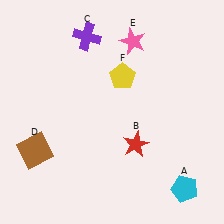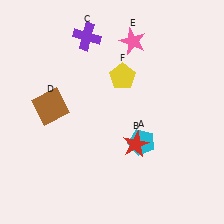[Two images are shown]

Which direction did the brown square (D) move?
The brown square (D) moved up.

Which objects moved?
The objects that moved are: the cyan pentagon (A), the brown square (D).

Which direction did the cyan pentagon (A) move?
The cyan pentagon (A) moved up.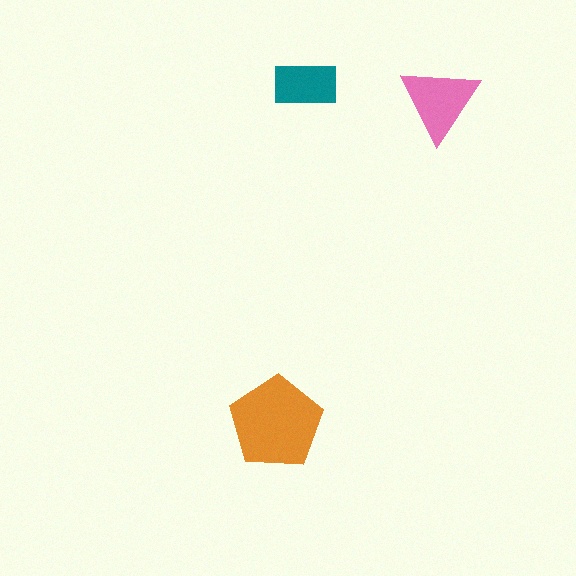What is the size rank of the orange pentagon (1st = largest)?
1st.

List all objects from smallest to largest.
The teal rectangle, the pink triangle, the orange pentagon.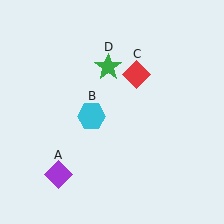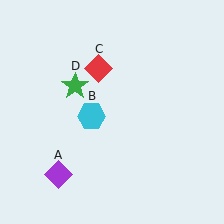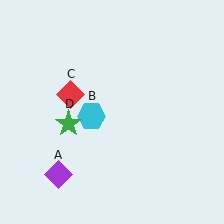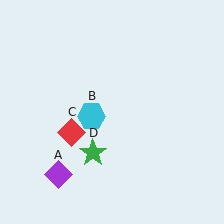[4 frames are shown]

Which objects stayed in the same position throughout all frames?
Purple diamond (object A) and cyan hexagon (object B) remained stationary.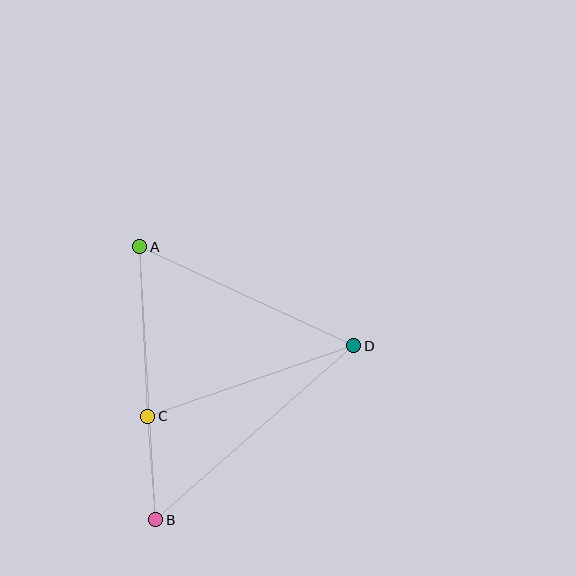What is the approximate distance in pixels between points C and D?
The distance between C and D is approximately 218 pixels.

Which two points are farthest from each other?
Points A and B are farthest from each other.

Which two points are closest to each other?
Points B and C are closest to each other.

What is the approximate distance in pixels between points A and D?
The distance between A and D is approximately 236 pixels.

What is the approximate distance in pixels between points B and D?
The distance between B and D is approximately 263 pixels.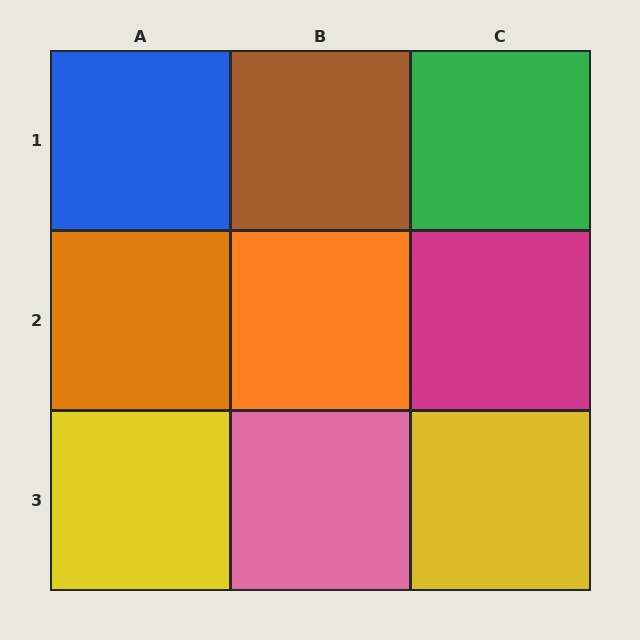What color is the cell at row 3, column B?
Pink.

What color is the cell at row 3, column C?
Yellow.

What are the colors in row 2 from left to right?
Orange, orange, magenta.